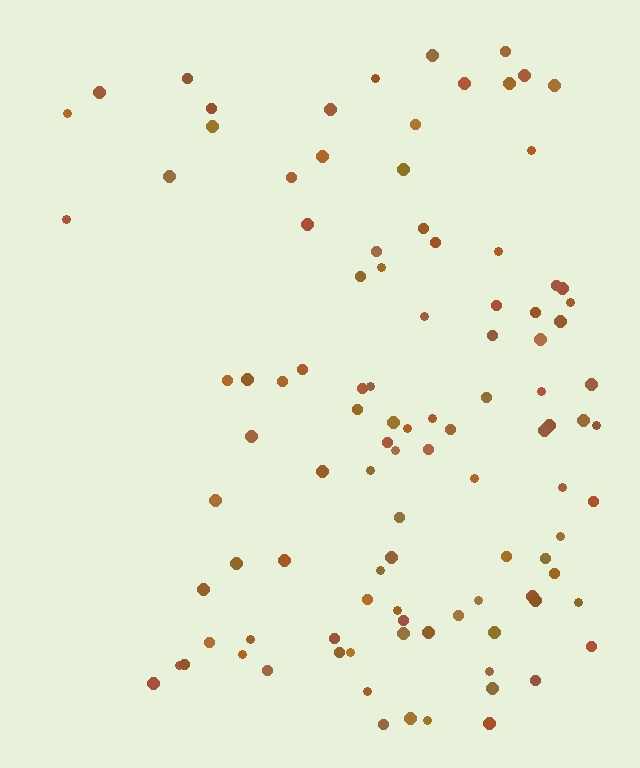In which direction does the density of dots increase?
From left to right, with the right side densest.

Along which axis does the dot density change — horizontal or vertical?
Horizontal.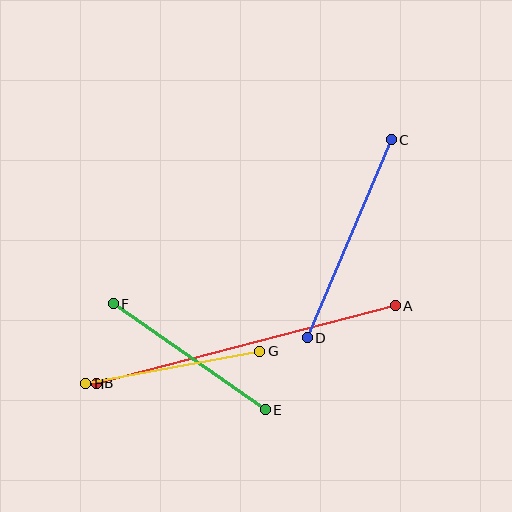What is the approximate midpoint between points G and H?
The midpoint is at approximately (173, 368) pixels.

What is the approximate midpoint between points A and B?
The midpoint is at approximately (246, 345) pixels.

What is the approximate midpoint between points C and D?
The midpoint is at approximately (349, 239) pixels.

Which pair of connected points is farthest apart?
Points A and B are farthest apart.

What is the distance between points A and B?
The distance is approximately 309 pixels.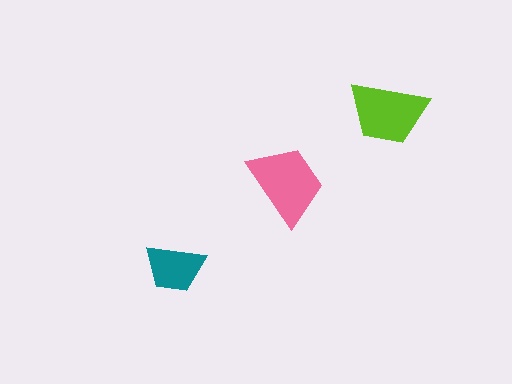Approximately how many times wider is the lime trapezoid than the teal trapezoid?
About 1.5 times wider.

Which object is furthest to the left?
The teal trapezoid is leftmost.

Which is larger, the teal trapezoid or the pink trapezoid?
The pink one.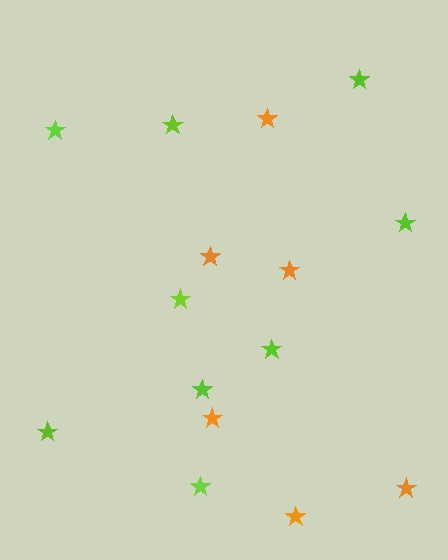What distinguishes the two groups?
There are 2 groups: one group of lime stars (9) and one group of orange stars (6).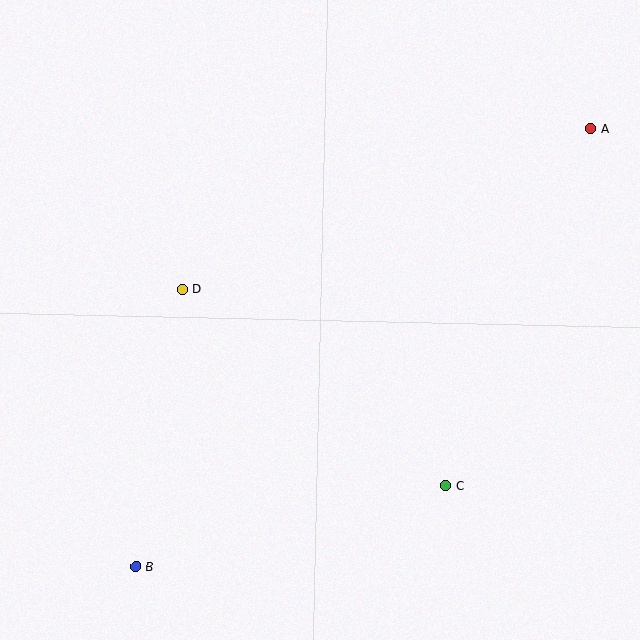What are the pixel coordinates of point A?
Point A is at (591, 129).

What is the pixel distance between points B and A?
The distance between B and A is 632 pixels.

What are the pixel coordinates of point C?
Point C is at (446, 486).